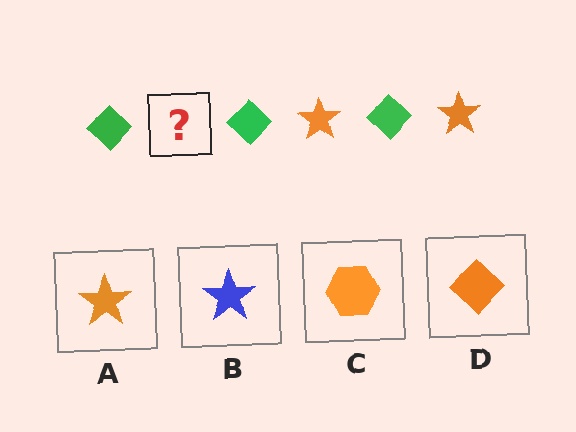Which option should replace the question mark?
Option A.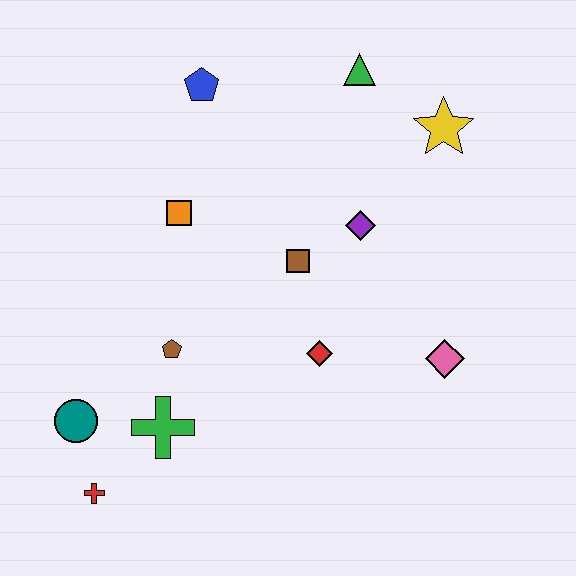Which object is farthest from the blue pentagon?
The red cross is farthest from the blue pentagon.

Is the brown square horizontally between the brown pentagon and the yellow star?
Yes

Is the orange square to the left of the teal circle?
No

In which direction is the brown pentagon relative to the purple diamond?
The brown pentagon is to the left of the purple diamond.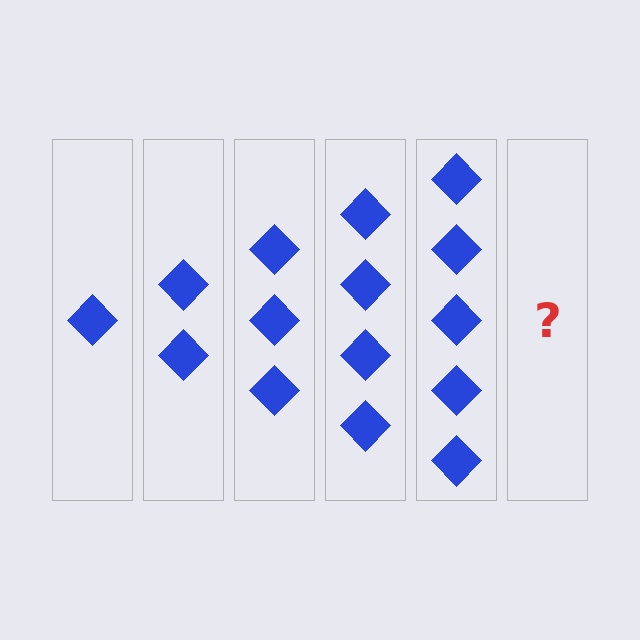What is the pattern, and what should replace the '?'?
The pattern is that each step adds one more diamond. The '?' should be 6 diamonds.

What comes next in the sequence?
The next element should be 6 diamonds.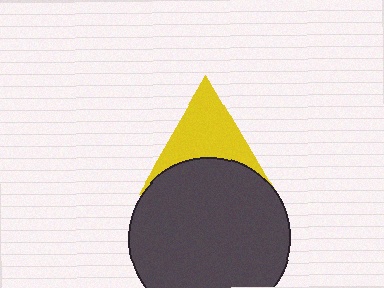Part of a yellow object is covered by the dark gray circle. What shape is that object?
It is a triangle.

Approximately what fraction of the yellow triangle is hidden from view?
Roughly 42% of the yellow triangle is hidden behind the dark gray circle.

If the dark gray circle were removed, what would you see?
You would see the complete yellow triangle.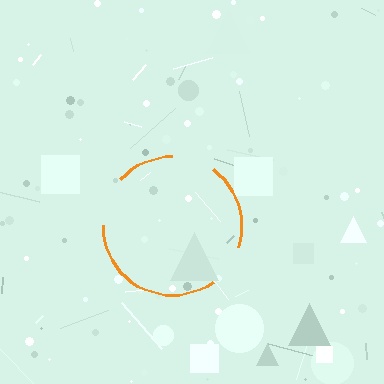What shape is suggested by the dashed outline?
The dashed outline suggests a circle.